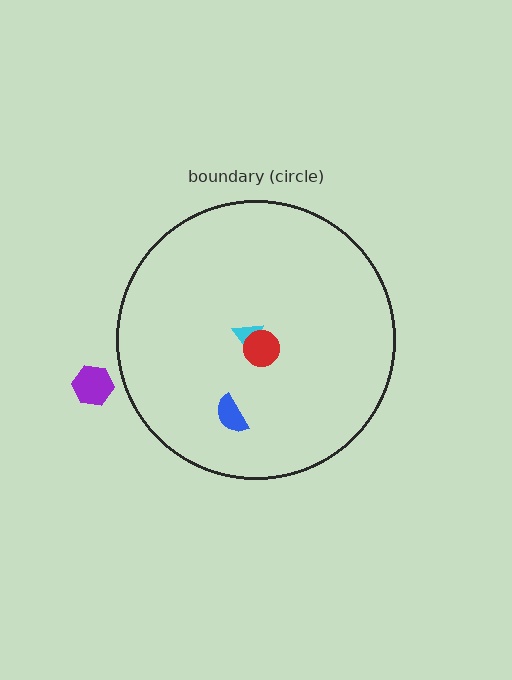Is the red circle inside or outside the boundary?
Inside.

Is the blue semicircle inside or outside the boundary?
Inside.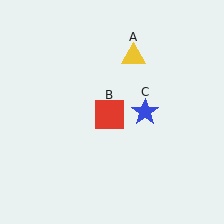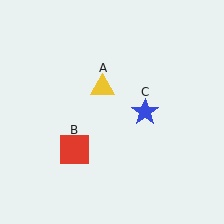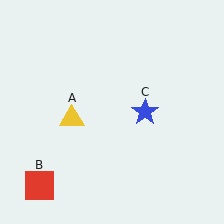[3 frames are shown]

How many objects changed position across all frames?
2 objects changed position: yellow triangle (object A), red square (object B).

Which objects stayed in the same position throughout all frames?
Blue star (object C) remained stationary.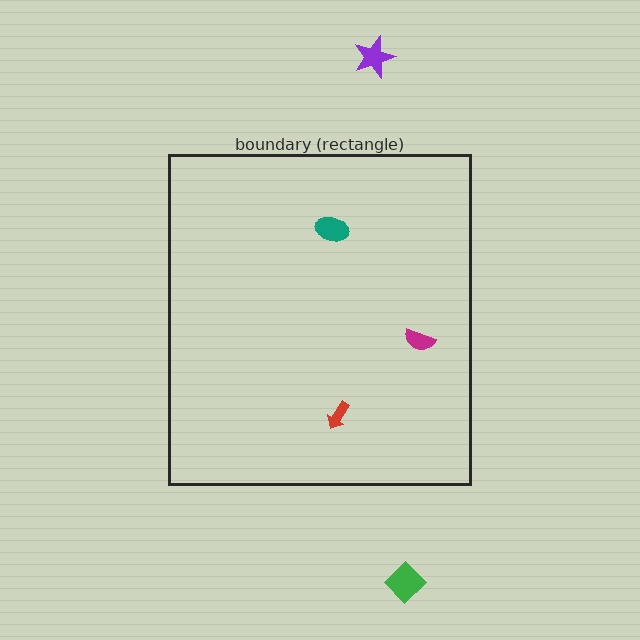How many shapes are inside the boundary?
3 inside, 2 outside.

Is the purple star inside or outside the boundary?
Outside.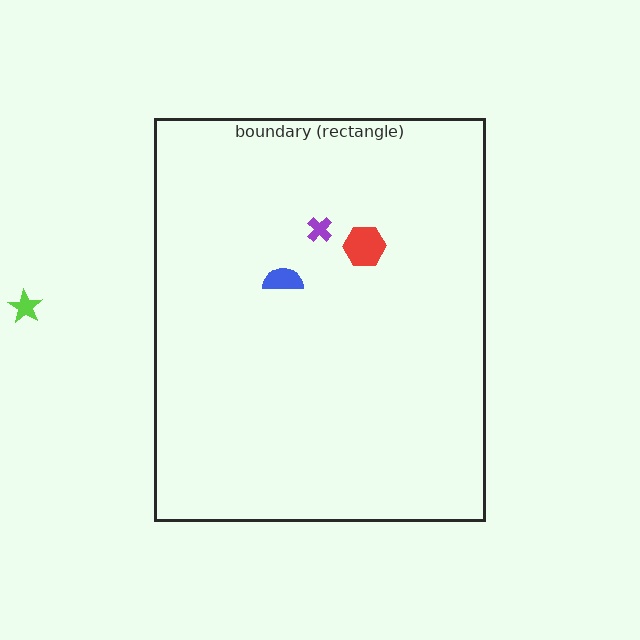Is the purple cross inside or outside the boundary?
Inside.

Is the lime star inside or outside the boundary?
Outside.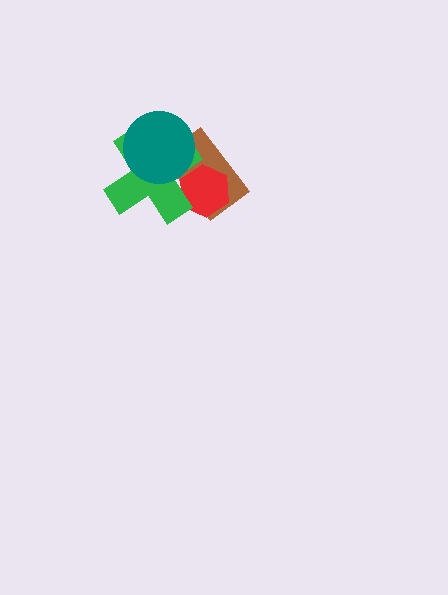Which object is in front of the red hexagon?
The green cross is in front of the red hexagon.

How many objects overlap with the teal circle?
2 objects overlap with the teal circle.